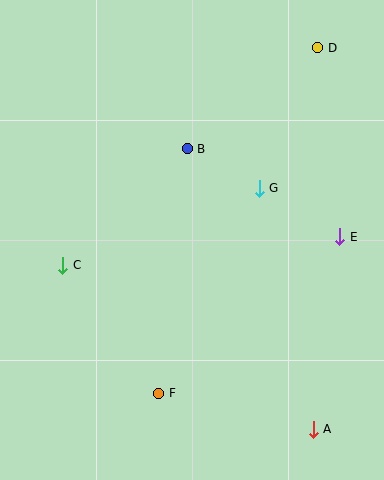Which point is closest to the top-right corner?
Point D is closest to the top-right corner.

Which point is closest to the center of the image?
Point G at (259, 188) is closest to the center.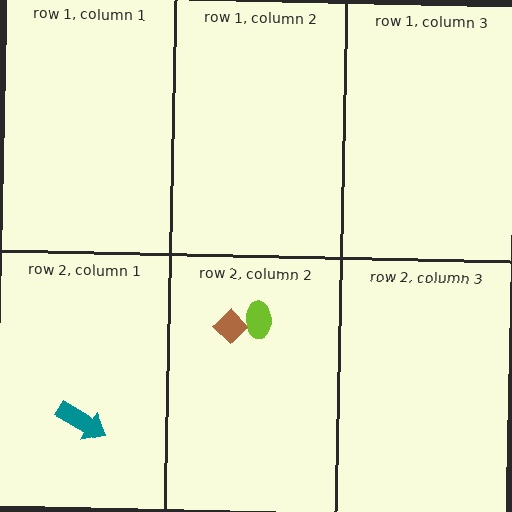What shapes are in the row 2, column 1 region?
The teal arrow.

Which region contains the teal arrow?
The row 2, column 1 region.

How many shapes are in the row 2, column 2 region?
2.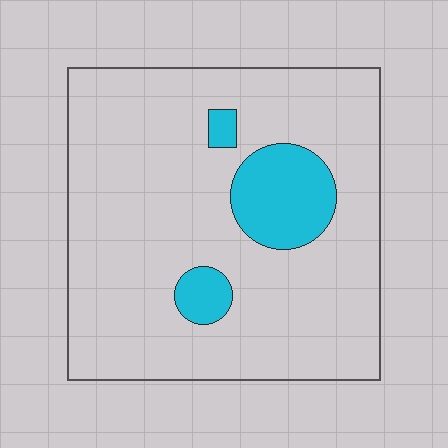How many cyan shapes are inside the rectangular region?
3.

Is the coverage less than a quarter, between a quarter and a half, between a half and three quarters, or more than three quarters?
Less than a quarter.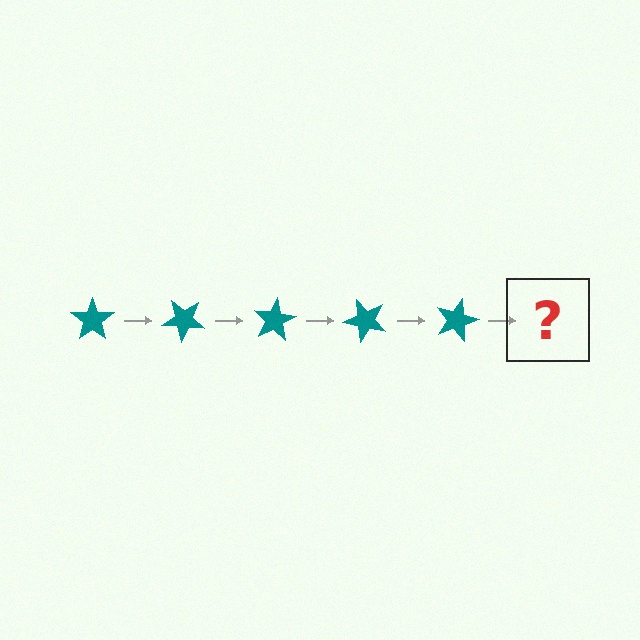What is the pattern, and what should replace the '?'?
The pattern is that the star rotates 40 degrees each step. The '?' should be a teal star rotated 200 degrees.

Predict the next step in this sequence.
The next step is a teal star rotated 200 degrees.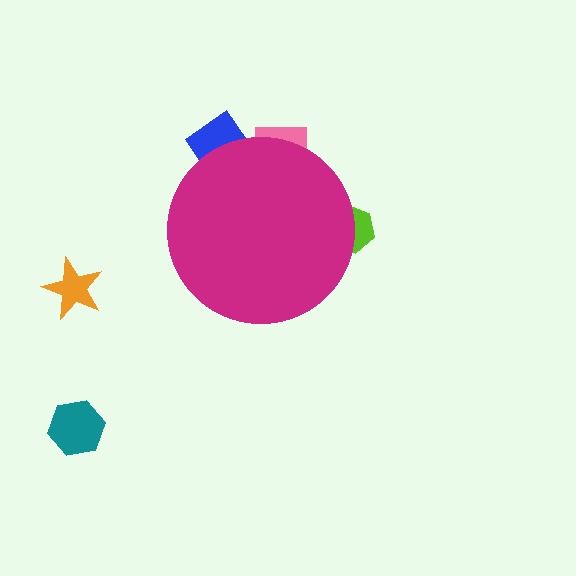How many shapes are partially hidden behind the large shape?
3 shapes are partially hidden.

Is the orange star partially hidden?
No, the orange star is fully visible.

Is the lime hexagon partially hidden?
Yes, the lime hexagon is partially hidden behind the magenta circle.